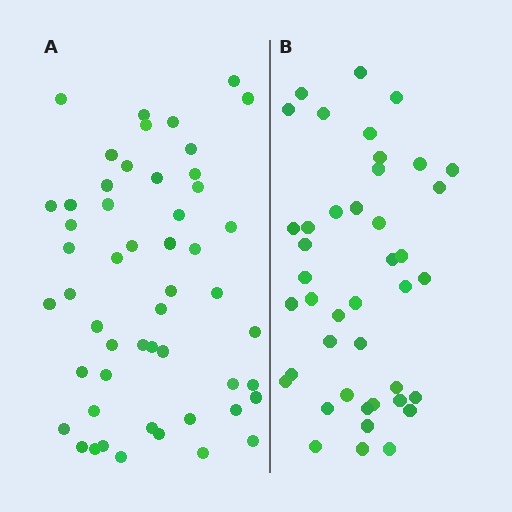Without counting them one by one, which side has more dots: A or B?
Region A (the left region) has more dots.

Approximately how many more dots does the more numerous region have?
Region A has roughly 10 or so more dots than region B.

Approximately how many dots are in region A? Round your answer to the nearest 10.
About 50 dots. (The exact count is 52, which rounds to 50.)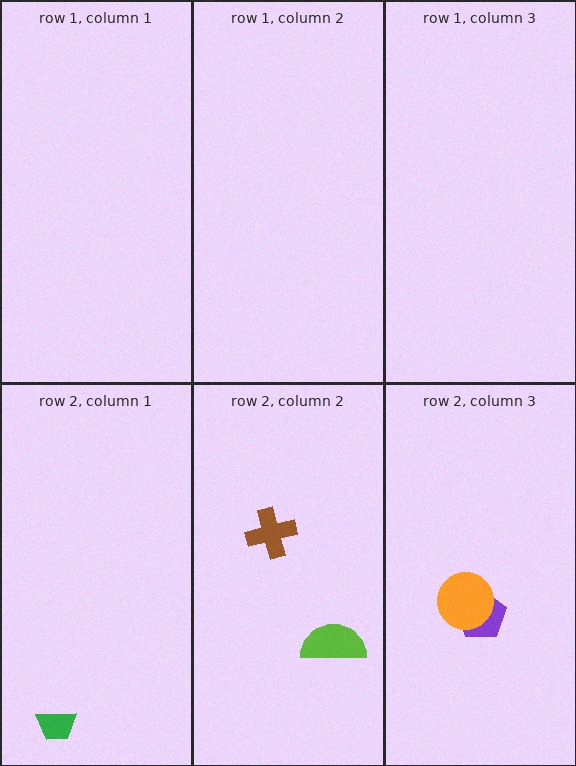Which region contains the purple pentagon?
The row 2, column 3 region.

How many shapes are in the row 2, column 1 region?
1.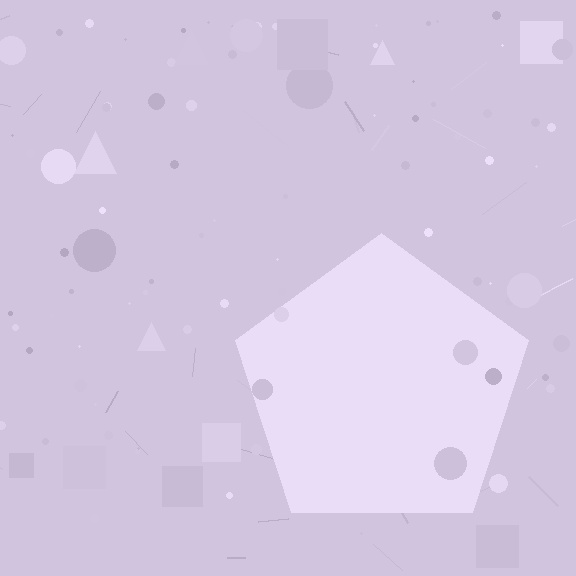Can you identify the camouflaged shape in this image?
The camouflaged shape is a pentagon.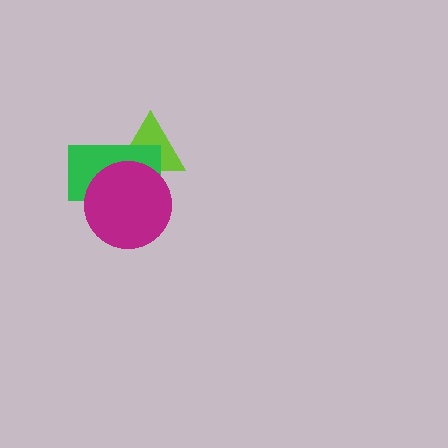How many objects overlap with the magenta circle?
2 objects overlap with the magenta circle.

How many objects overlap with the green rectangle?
2 objects overlap with the green rectangle.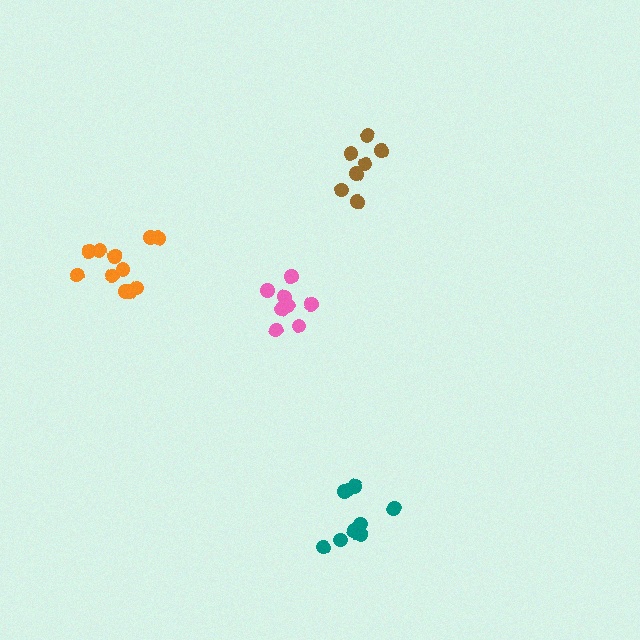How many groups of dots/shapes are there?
There are 4 groups.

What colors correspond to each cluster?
The clusters are colored: teal, orange, brown, pink.